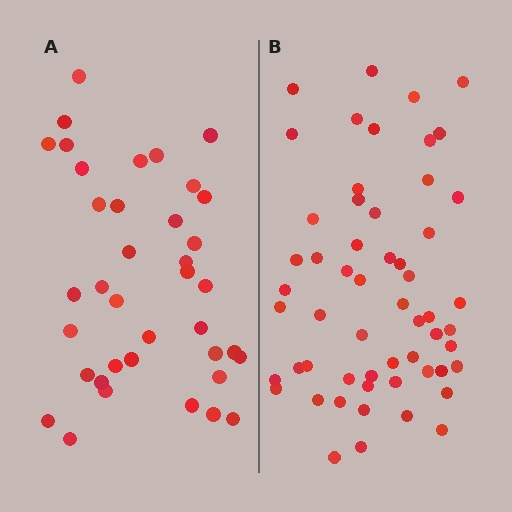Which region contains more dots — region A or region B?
Region B (the right region) has more dots.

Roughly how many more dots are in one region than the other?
Region B has approximately 20 more dots than region A.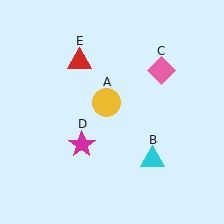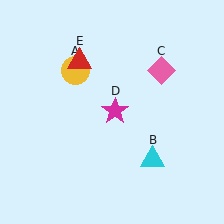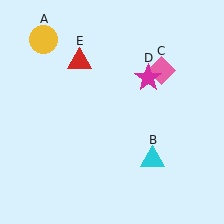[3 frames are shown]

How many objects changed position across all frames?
2 objects changed position: yellow circle (object A), magenta star (object D).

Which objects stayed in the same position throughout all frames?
Cyan triangle (object B) and pink diamond (object C) and red triangle (object E) remained stationary.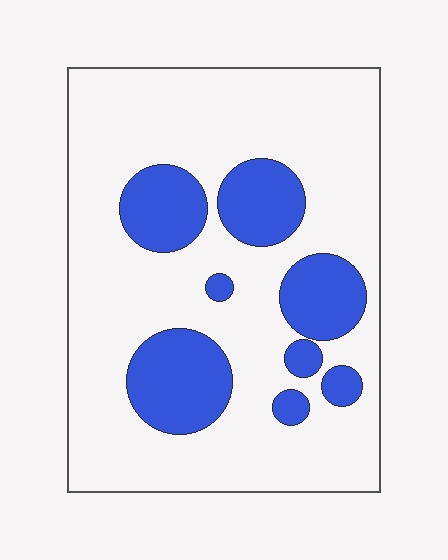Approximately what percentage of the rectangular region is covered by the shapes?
Approximately 25%.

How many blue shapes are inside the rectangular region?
8.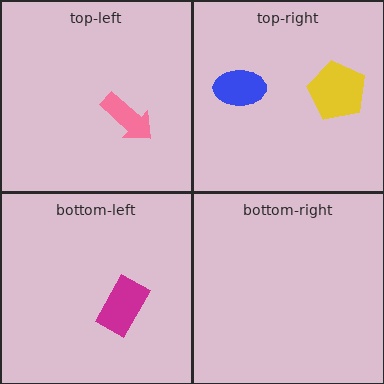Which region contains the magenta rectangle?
The bottom-left region.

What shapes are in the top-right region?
The blue ellipse, the yellow pentagon.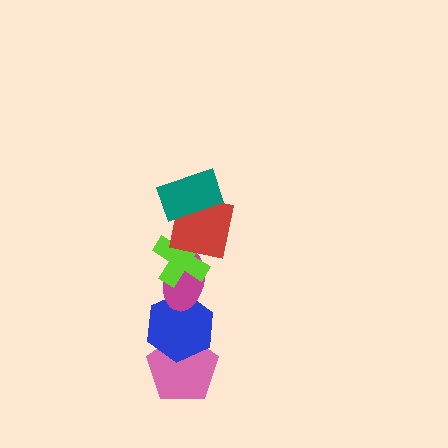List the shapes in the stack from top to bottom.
From top to bottom: the teal rectangle, the red square, the lime cross, the magenta ellipse, the blue hexagon, the pink pentagon.